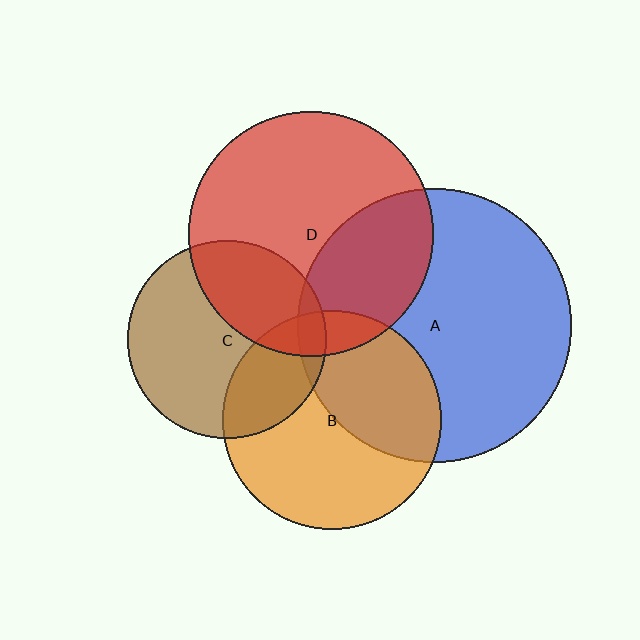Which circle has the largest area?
Circle A (blue).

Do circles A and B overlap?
Yes.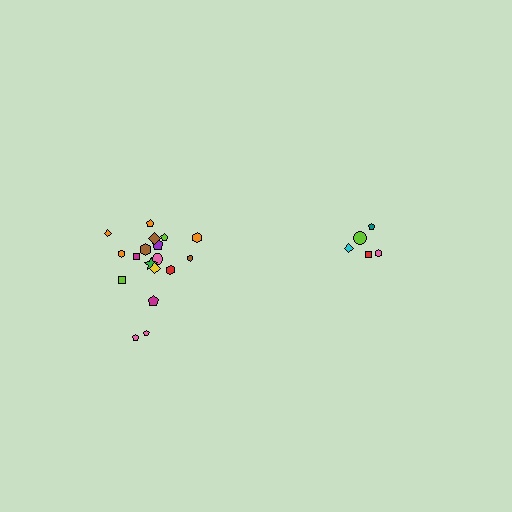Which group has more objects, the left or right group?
The left group.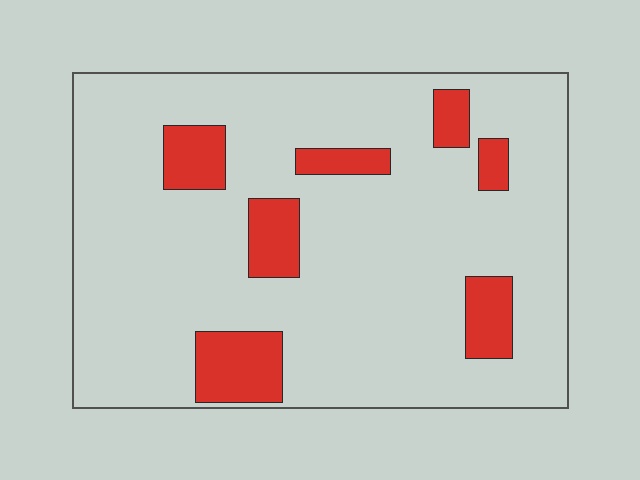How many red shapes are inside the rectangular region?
7.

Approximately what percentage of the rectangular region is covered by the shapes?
Approximately 15%.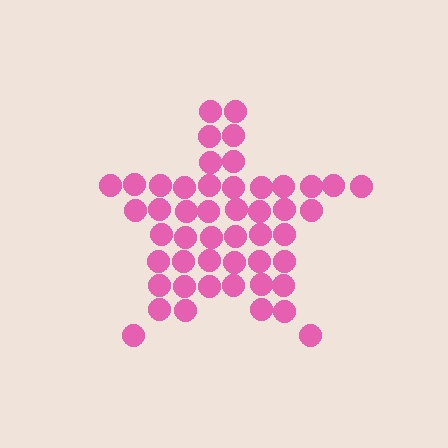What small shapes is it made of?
It is made of small circles.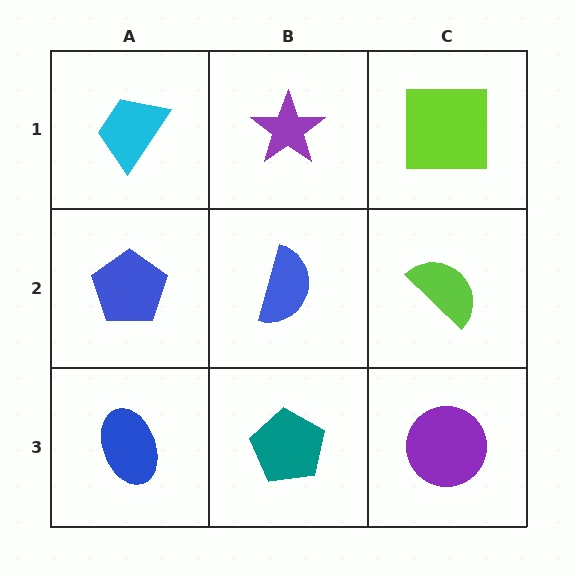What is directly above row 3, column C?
A lime semicircle.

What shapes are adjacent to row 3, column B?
A blue semicircle (row 2, column B), a blue ellipse (row 3, column A), a purple circle (row 3, column C).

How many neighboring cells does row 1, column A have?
2.